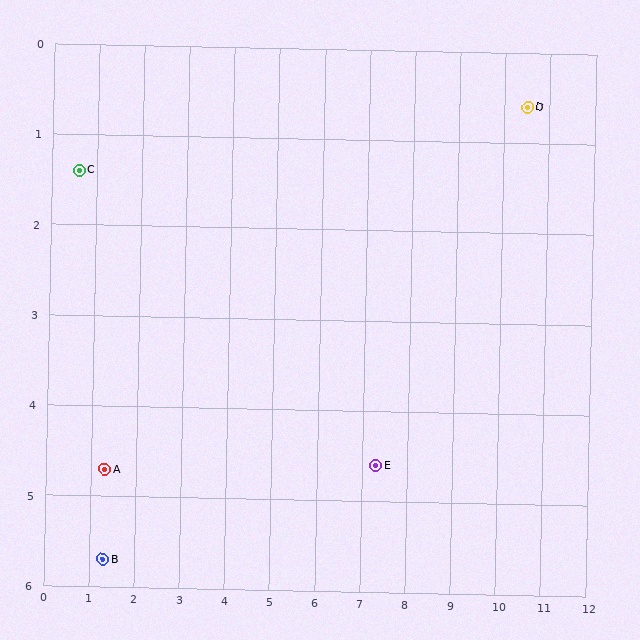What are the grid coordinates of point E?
Point E is at approximately (7.3, 4.6).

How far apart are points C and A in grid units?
Points C and A are about 3.4 grid units apart.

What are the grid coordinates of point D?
Point D is at approximately (10.5, 0.6).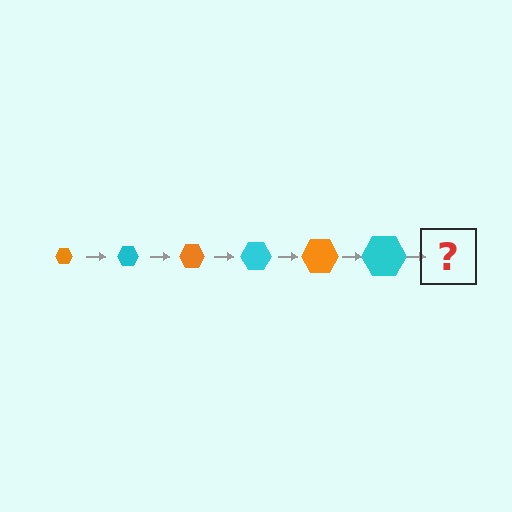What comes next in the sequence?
The next element should be an orange hexagon, larger than the previous one.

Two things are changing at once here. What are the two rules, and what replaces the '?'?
The two rules are that the hexagon grows larger each step and the color cycles through orange and cyan. The '?' should be an orange hexagon, larger than the previous one.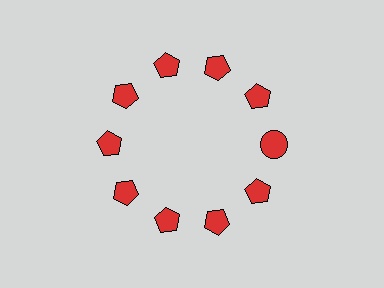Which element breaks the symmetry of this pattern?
The red circle at roughly the 3 o'clock position breaks the symmetry. All other shapes are red pentagons.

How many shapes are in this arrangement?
There are 10 shapes arranged in a ring pattern.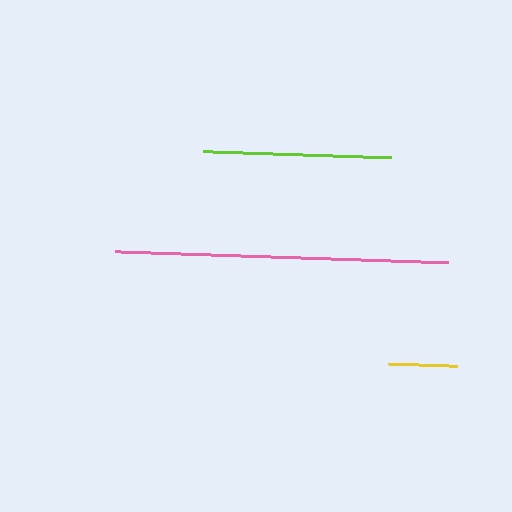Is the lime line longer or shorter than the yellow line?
The lime line is longer than the yellow line.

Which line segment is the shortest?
The yellow line is the shortest at approximately 69 pixels.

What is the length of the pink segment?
The pink segment is approximately 333 pixels long.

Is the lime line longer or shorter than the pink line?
The pink line is longer than the lime line.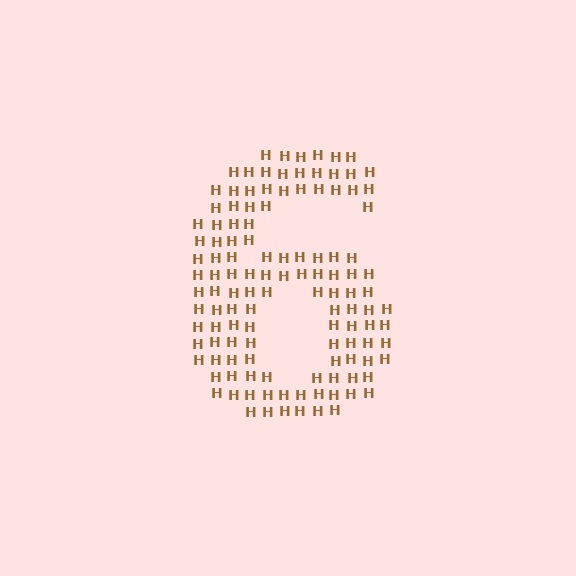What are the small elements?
The small elements are letter H's.